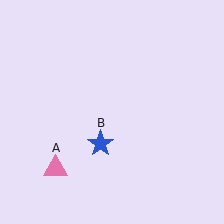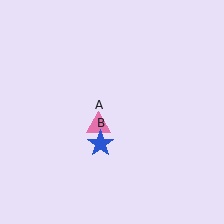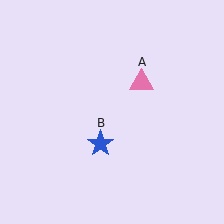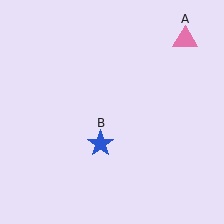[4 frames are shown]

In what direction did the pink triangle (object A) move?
The pink triangle (object A) moved up and to the right.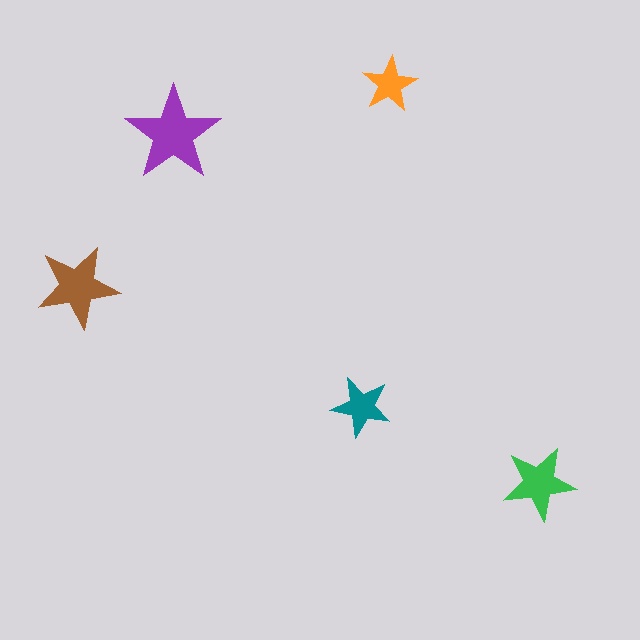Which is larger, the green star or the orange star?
The green one.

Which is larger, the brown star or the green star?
The brown one.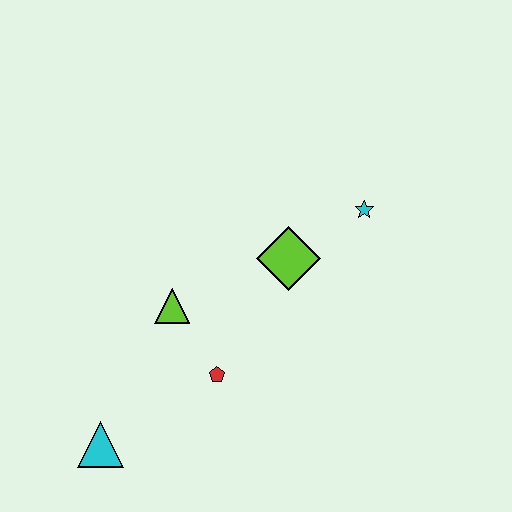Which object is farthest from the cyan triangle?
The cyan star is farthest from the cyan triangle.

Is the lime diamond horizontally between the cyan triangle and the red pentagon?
No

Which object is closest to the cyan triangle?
The red pentagon is closest to the cyan triangle.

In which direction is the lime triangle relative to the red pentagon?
The lime triangle is above the red pentagon.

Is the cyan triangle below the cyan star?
Yes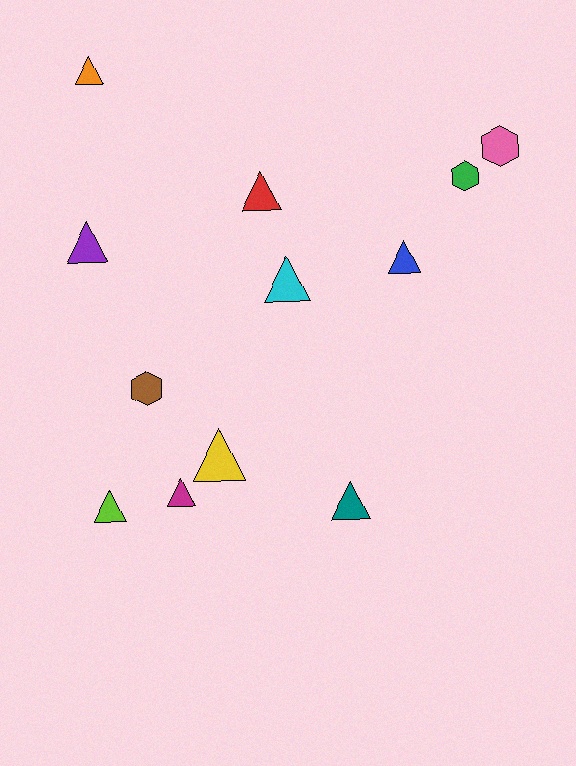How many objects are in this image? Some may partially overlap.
There are 12 objects.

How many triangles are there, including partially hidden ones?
There are 9 triangles.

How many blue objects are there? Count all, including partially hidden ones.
There is 1 blue object.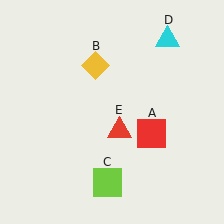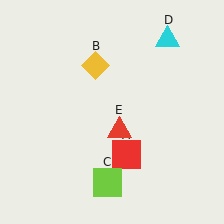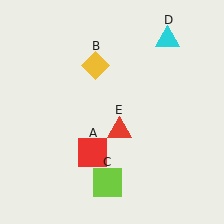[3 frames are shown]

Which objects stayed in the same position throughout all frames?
Yellow diamond (object B) and lime square (object C) and cyan triangle (object D) and red triangle (object E) remained stationary.